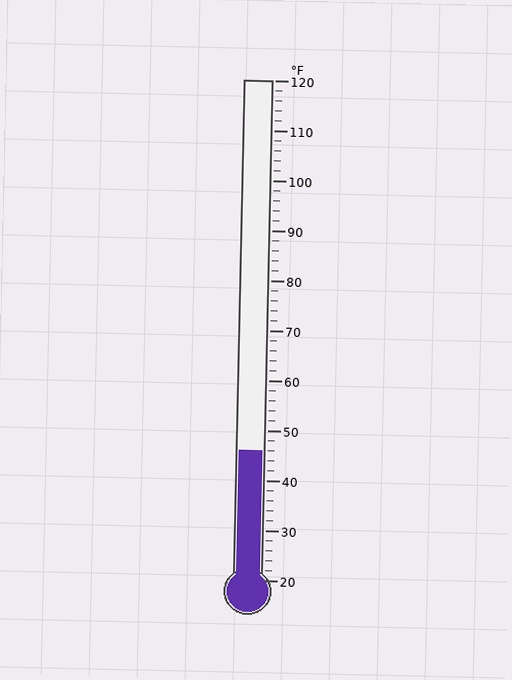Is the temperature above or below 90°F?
The temperature is below 90°F.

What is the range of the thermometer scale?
The thermometer scale ranges from 20°F to 120°F.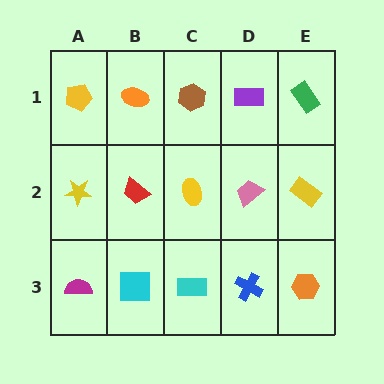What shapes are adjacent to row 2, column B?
An orange ellipse (row 1, column B), a cyan square (row 3, column B), a yellow star (row 2, column A), a yellow ellipse (row 2, column C).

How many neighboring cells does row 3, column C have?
3.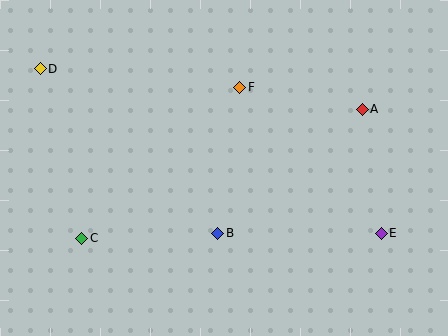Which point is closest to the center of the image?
Point B at (217, 233) is closest to the center.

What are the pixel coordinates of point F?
Point F is at (240, 87).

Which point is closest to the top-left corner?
Point D is closest to the top-left corner.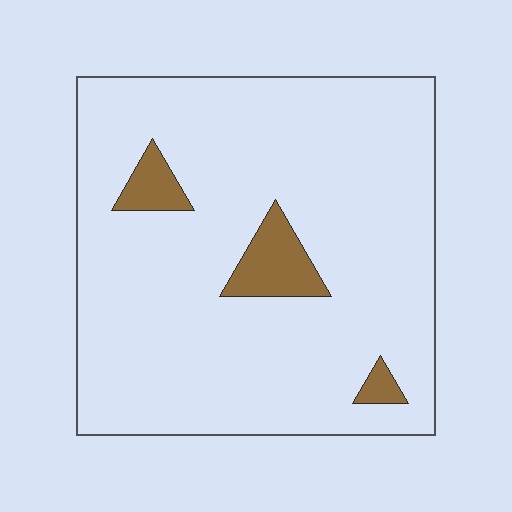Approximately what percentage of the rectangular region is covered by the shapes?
Approximately 10%.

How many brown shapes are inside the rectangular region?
3.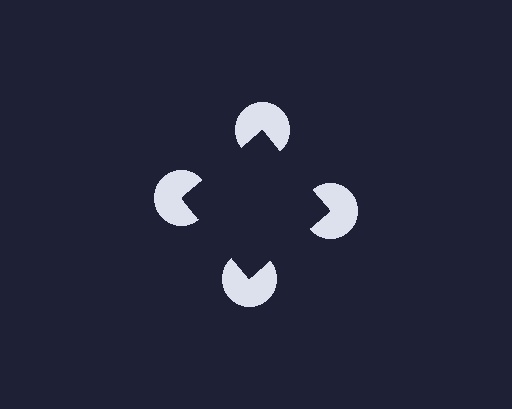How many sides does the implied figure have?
4 sides.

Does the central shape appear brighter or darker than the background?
It typically appears slightly darker than the background, even though no actual brightness change is drawn.